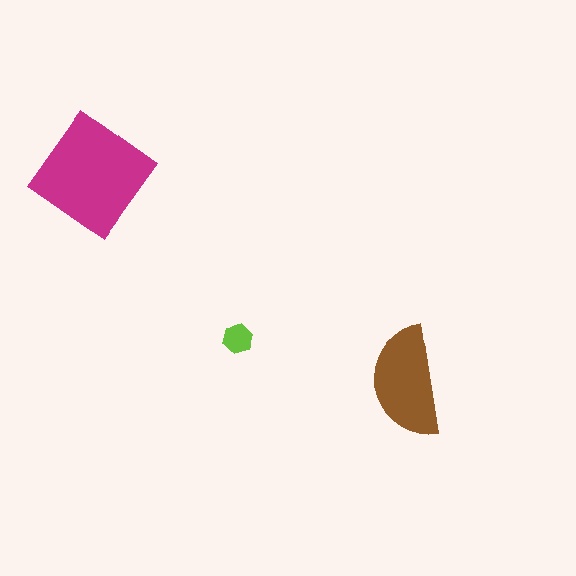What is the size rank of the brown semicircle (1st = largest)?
2nd.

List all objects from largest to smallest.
The magenta diamond, the brown semicircle, the lime hexagon.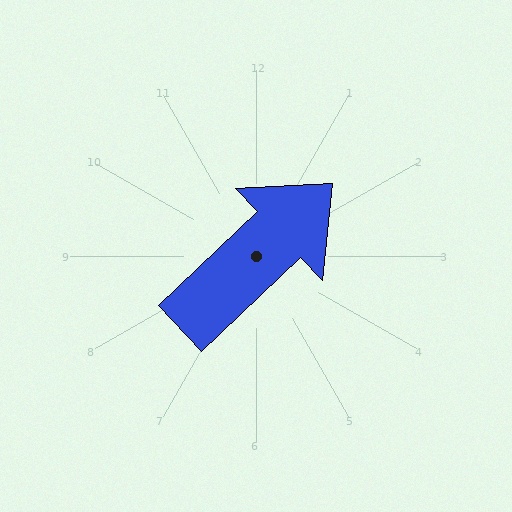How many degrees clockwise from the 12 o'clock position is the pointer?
Approximately 47 degrees.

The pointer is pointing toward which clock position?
Roughly 2 o'clock.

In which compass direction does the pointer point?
Northeast.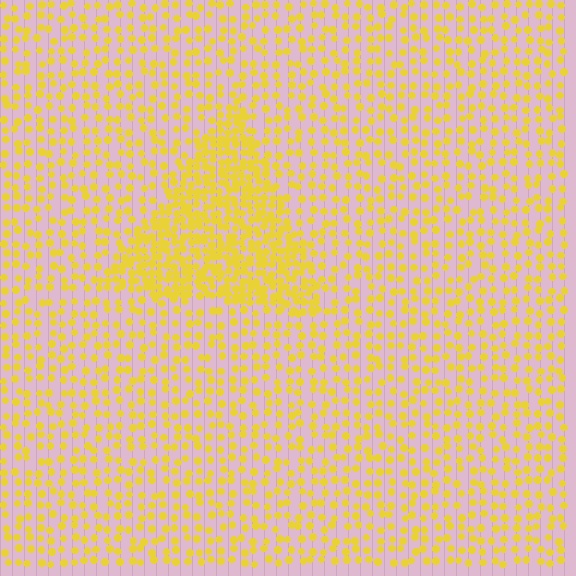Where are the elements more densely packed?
The elements are more densely packed inside the triangle boundary.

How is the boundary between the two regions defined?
The boundary is defined by a change in element density (approximately 2.3x ratio). All elements are the same color, size, and shape.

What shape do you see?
I see a triangle.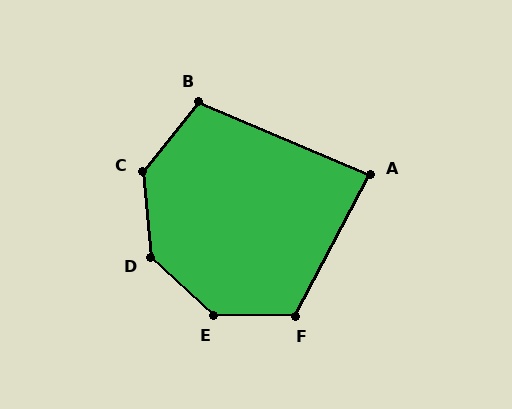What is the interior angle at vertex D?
Approximately 138 degrees (obtuse).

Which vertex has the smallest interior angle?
A, at approximately 85 degrees.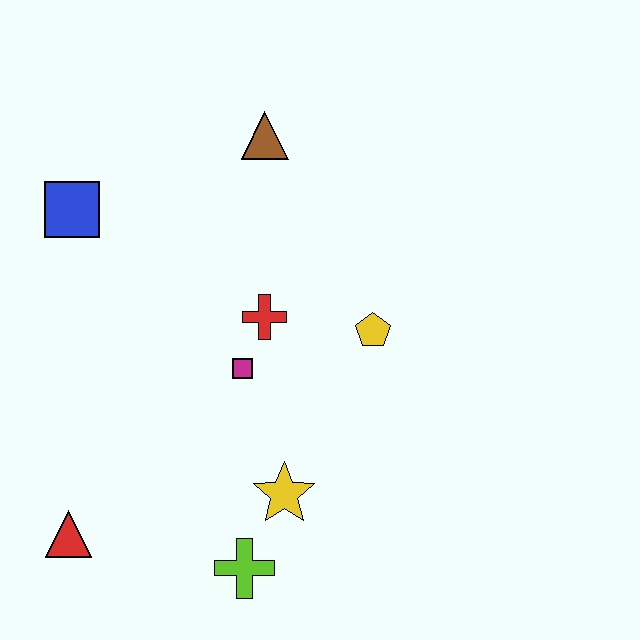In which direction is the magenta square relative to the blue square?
The magenta square is to the right of the blue square.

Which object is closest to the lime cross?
The yellow star is closest to the lime cross.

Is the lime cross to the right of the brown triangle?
No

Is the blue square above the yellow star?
Yes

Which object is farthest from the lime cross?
The brown triangle is farthest from the lime cross.